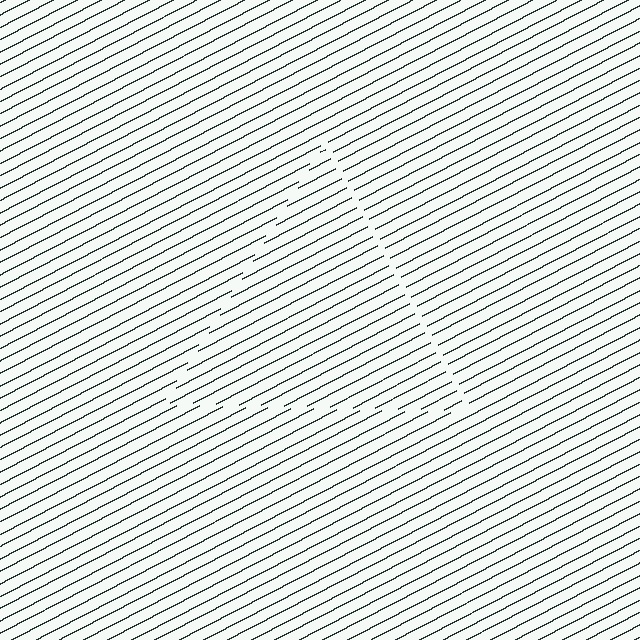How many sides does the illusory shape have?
3 sides — the line-ends trace a triangle.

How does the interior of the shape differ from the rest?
The interior of the shape contains the same grating, shifted by half a period — the contour is defined by the phase discontinuity where line-ends from the inner and outer gratings abut.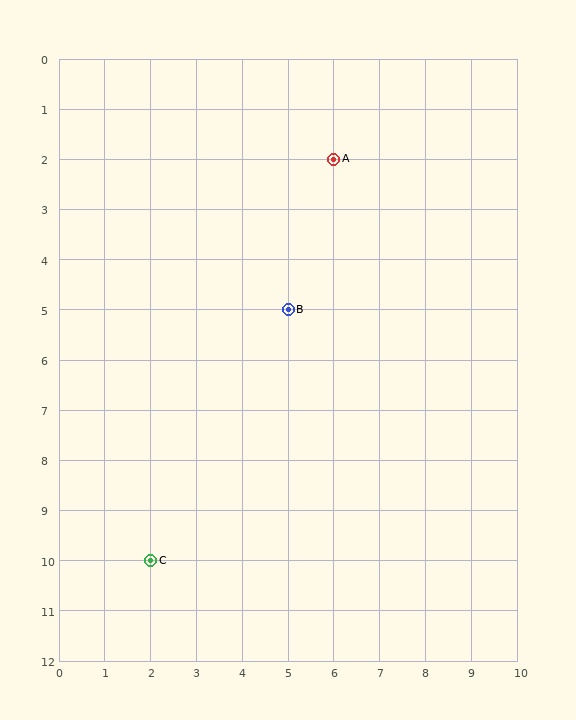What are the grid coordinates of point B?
Point B is at grid coordinates (5, 5).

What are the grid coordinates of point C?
Point C is at grid coordinates (2, 10).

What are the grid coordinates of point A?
Point A is at grid coordinates (6, 2).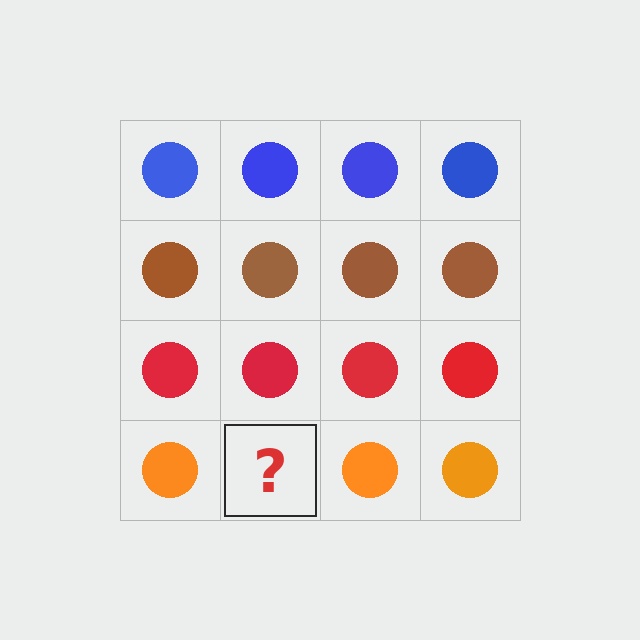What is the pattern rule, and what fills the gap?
The rule is that each row has a consistent color. The gap should be filled with an orange circle.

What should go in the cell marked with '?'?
The missing cell should contain an orange circle.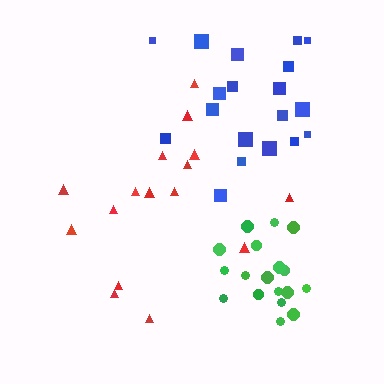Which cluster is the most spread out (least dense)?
Red.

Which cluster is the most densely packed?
Green.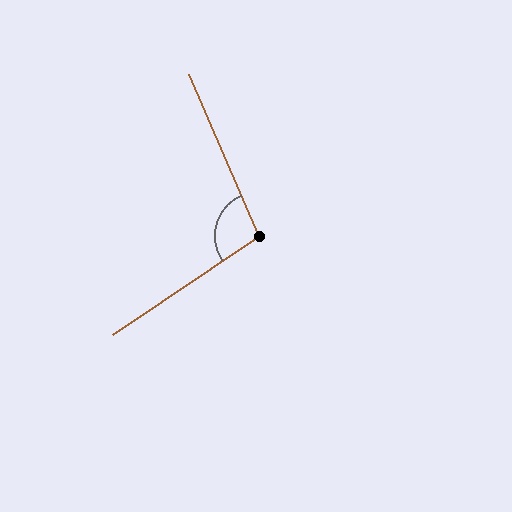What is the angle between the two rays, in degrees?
Approximately 101 degrees.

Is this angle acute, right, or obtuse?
It is obtuse.